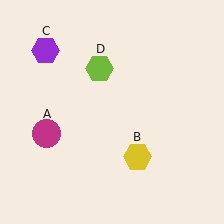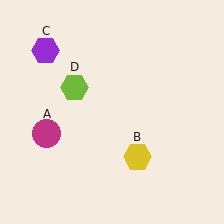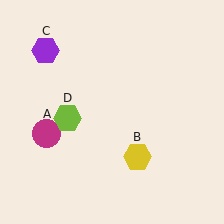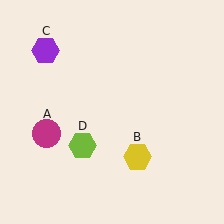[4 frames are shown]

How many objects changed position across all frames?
1 object changed position: lime hexagon (object D).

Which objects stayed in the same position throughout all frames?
Magenta circle (object A) and yellow hexagon (object B) and purple hexagon (object C) remained stationary.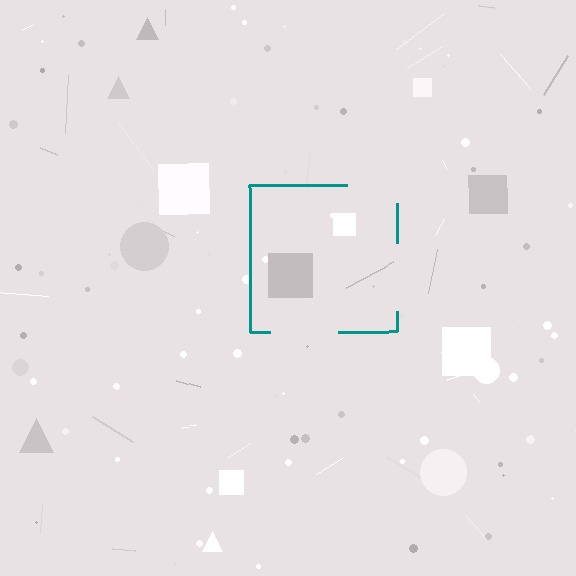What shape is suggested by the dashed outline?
The dashed outline suggests a square.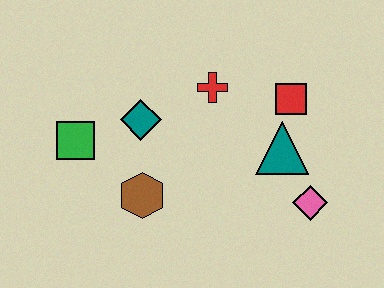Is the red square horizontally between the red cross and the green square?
No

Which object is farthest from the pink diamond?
The green square is farthest from the pink diamond.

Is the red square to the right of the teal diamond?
Yes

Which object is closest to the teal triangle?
The red square is closest to the teal triangle.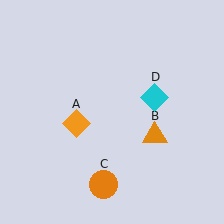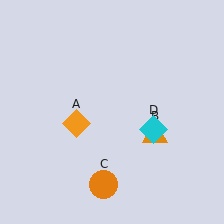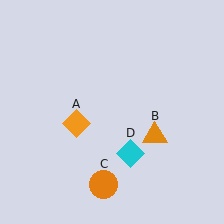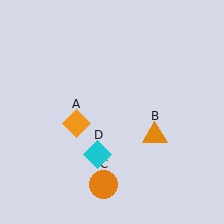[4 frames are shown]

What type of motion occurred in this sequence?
The cyan diamond (object D) rotated clockwise around the center of the scene.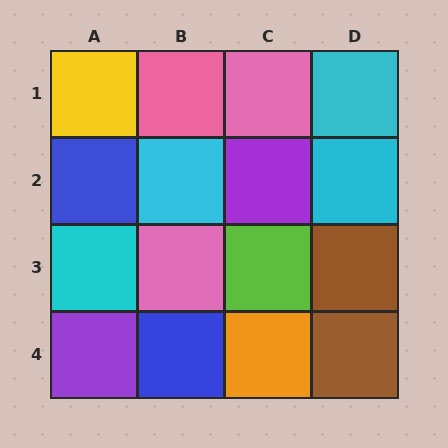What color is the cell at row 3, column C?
Lime.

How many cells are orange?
1 cell is orange.